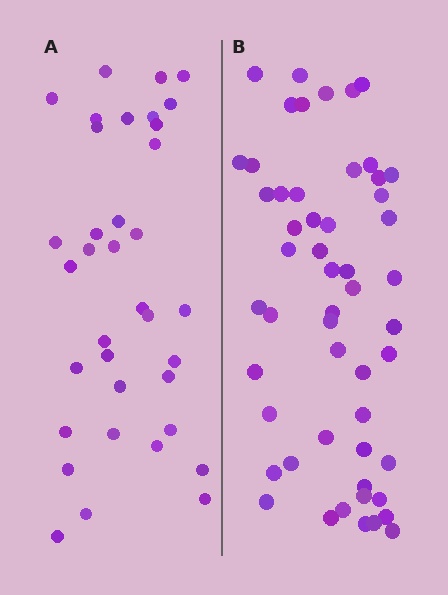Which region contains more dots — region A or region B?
Region B (the right region) has more dots.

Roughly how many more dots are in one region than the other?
Region B has approximately 15 more dots than region A.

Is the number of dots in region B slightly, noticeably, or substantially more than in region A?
Region B has substantially more. The ratio is roughly 1.5 to 1.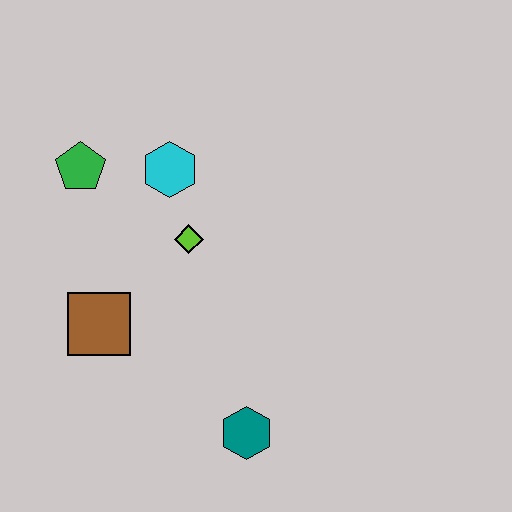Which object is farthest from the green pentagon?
The teal hexagon is farthest from the green pentagon.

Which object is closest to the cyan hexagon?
The lime diamond is closest to the cyan hexagon.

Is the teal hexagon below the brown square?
Yes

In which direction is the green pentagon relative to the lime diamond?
The green pentagon is to the left of the lime diamond.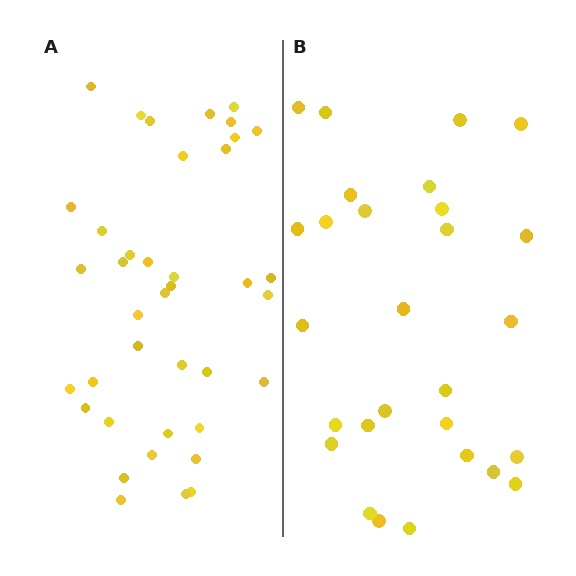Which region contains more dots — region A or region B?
Region A (the left region) has more dots.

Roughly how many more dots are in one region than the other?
Region A has roughly 12 or so more dots than region B.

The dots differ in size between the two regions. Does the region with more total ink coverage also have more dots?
No. Region B has more total ink coverage because its dots are larger, but region A actually contains more individual dots. Total area can be misleading — the number of items is what matters here.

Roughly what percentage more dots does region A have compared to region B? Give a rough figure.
About 40% more.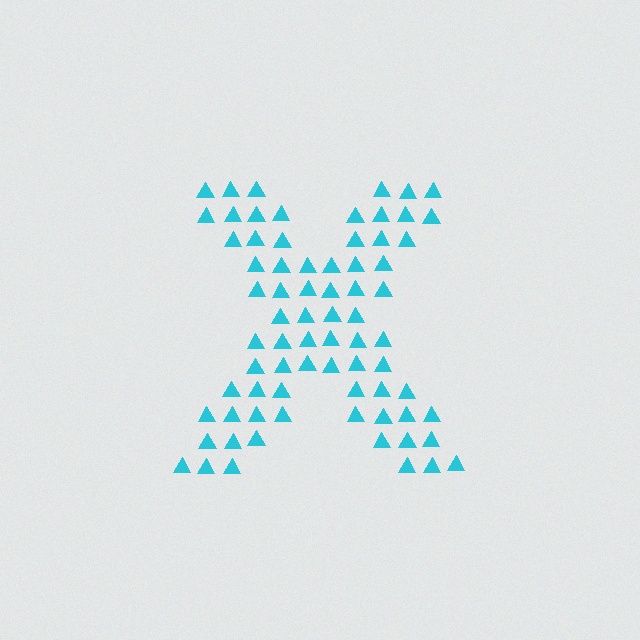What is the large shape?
The large shape is the letter X.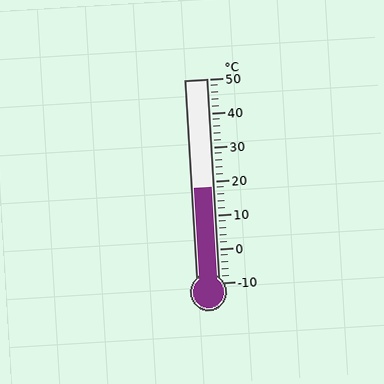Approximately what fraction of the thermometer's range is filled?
The thermometer is filled to approximately 45% of its range.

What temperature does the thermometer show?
The thermometer shows approximately 18°C.